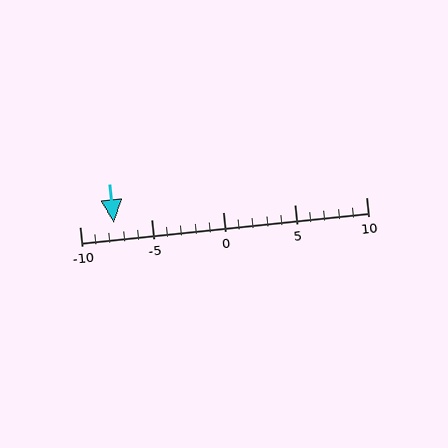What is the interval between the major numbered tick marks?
The major tick marks are spaced 5 units apart.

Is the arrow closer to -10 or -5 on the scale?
The arrow is closer to -10.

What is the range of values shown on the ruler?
The ruler shows values from -10 to 10.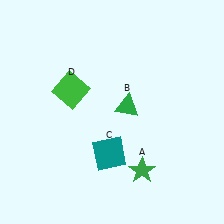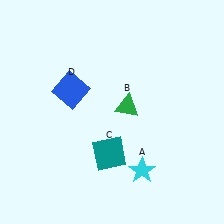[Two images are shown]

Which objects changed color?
A changed from green to cyan. D changed from green to blue.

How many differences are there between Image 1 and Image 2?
There are 2 differences between the two images.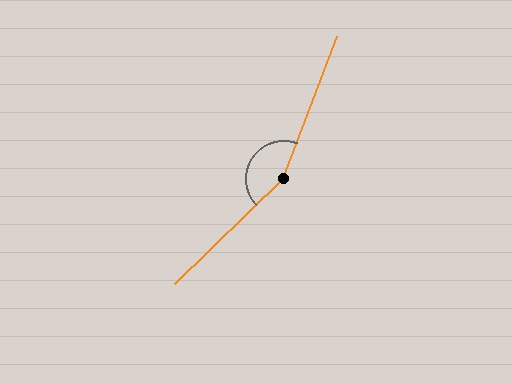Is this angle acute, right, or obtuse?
It is obtuse.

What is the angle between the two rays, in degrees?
Approximately 155 degrees.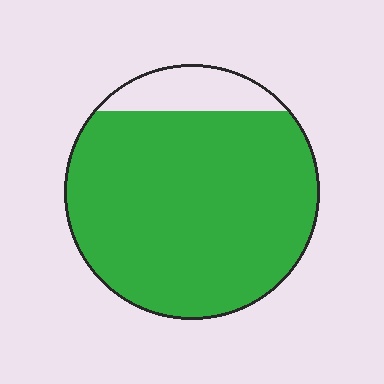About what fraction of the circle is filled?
About seven eighths (7/8).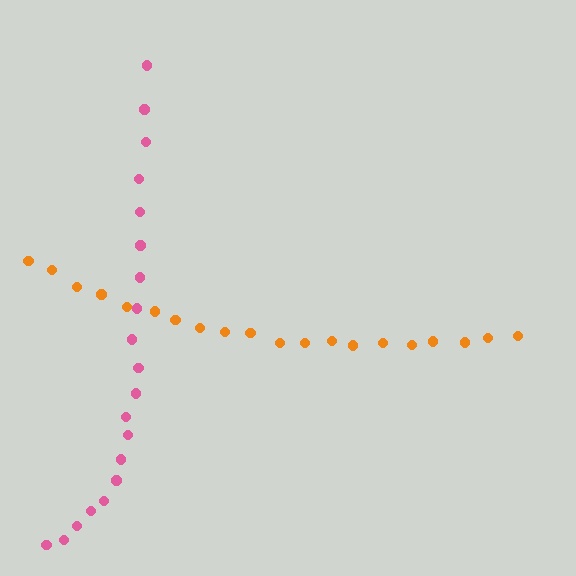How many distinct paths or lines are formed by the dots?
There are 2 distinct paths.